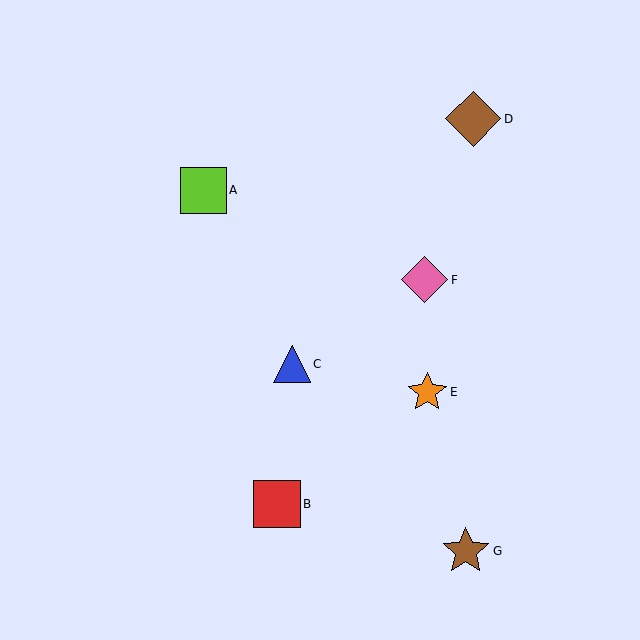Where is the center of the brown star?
The center of the brown star is at (465, 551).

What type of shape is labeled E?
Shape E is an orange star.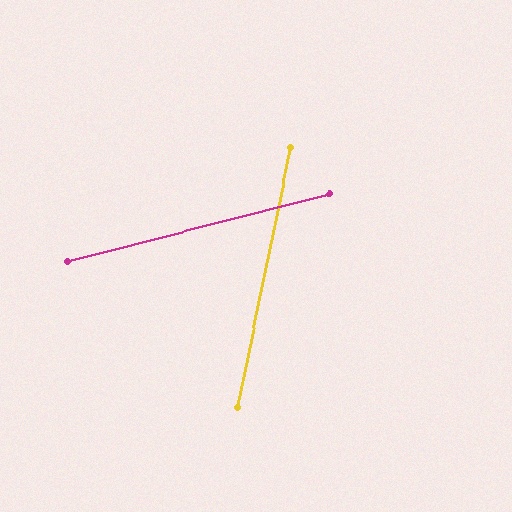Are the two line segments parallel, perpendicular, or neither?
Neither parallel nor perpendicular — they differ by about 64°.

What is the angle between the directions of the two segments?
Approximately 64 degrees.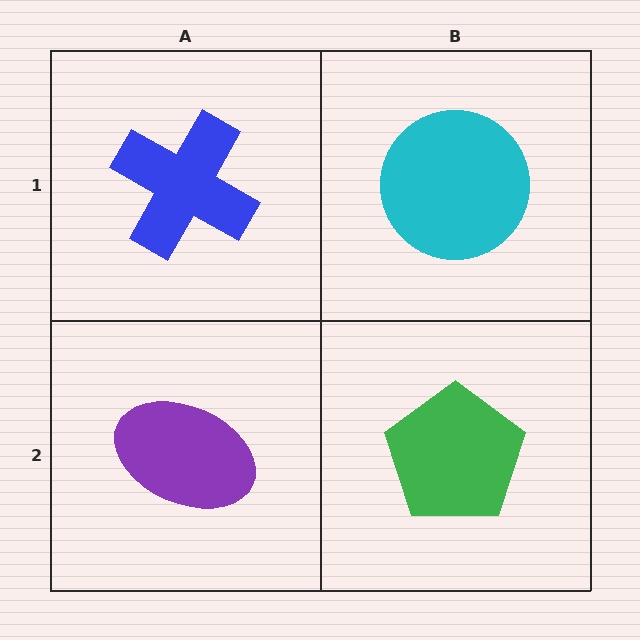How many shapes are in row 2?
2 shapes.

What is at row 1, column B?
A cyan circle.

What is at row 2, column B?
A green pentagon.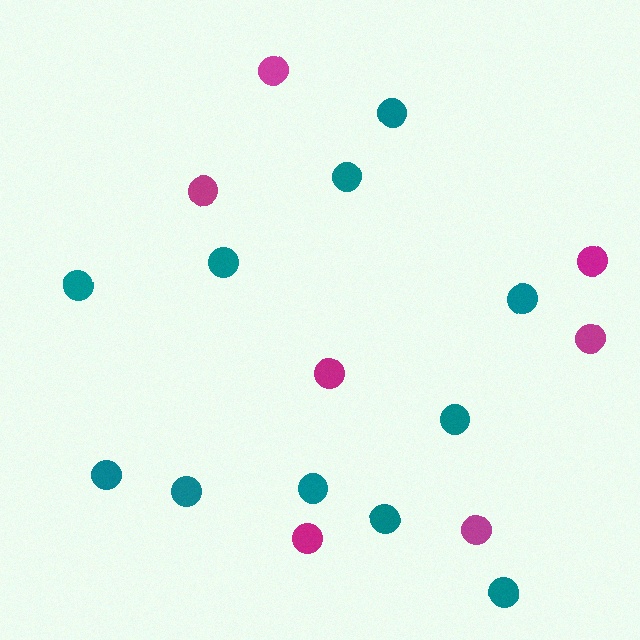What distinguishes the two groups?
There are 2 groups: one group of magenta circles (7) and one group of teal circles (11).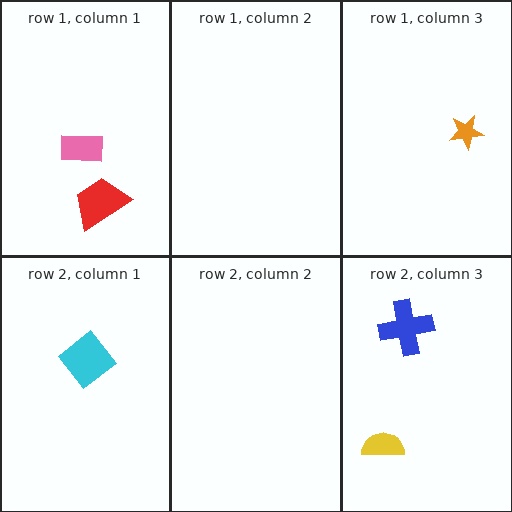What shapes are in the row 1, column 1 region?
The red trapezoid, the pink rectangle.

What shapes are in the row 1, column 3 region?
The orange star.